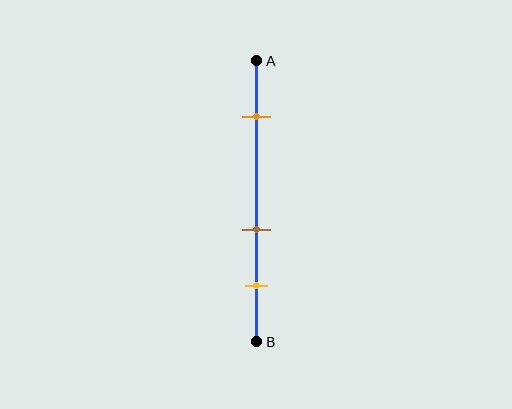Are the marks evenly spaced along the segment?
No, the marks are not evenly spaced.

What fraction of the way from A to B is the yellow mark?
The yellow mark is approximately 80% (0.8) of the way from A to B.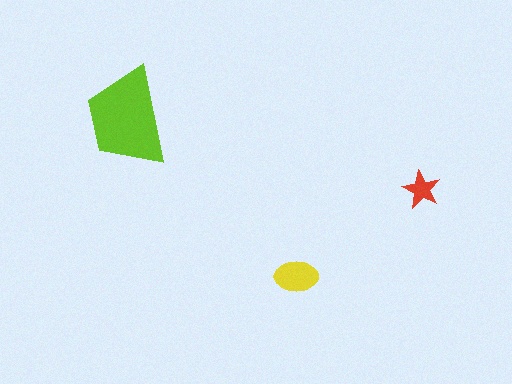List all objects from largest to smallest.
The lime trapezoid, the yellow ellipse, the red star.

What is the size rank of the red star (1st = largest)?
3rd.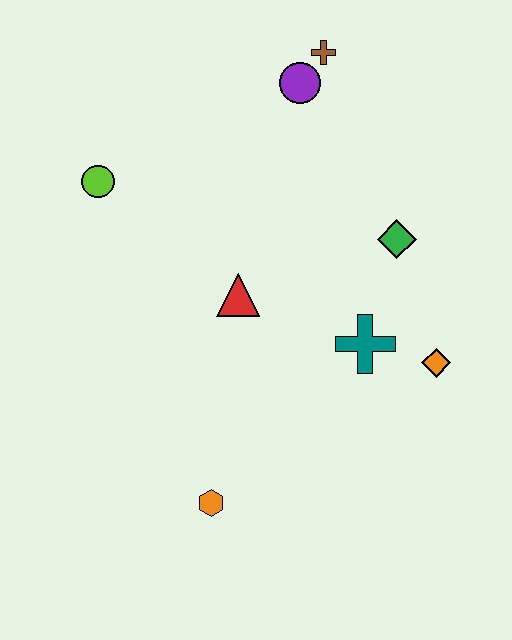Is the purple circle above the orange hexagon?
Yes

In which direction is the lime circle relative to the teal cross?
The lime circle is to the left of the teal cross.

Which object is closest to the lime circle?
The red triangle is closest to the lime circle.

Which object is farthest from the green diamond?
The orange hexagon is farthest from the green diamond.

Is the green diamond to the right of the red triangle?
Yes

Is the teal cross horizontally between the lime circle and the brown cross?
No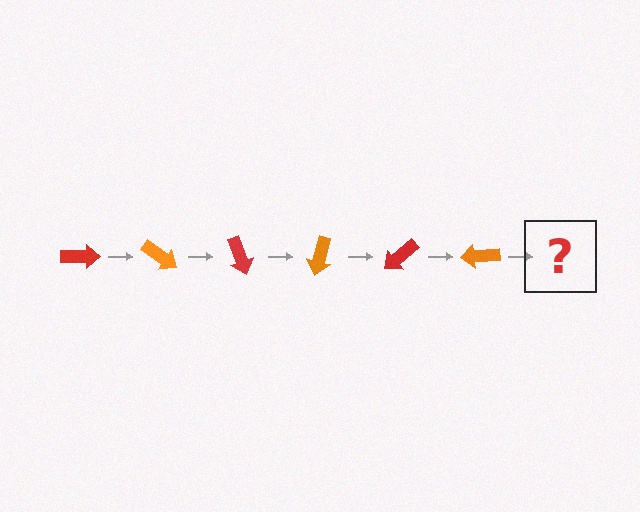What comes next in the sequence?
The next element should be a red arrow, rotated 210 degrees from the start.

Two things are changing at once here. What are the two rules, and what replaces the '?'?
The two rules are that it rotates 35 degrees each step and the color cycles through red and orange. The '?' should be a red arrow, rotated 210 degrees from the start.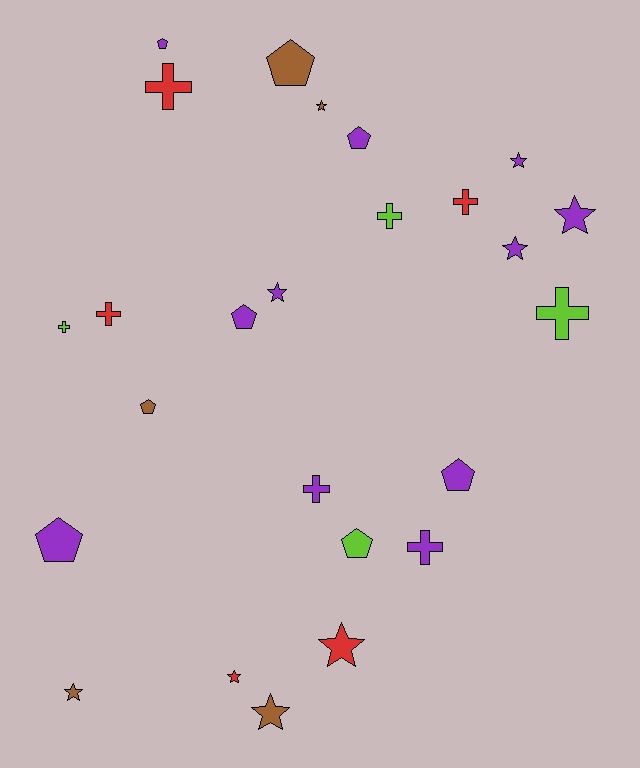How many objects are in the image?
There are 25 objects.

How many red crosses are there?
There are 3 red crosses.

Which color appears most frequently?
Purple, with 11 objects.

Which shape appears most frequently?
Star, with 9 objects.